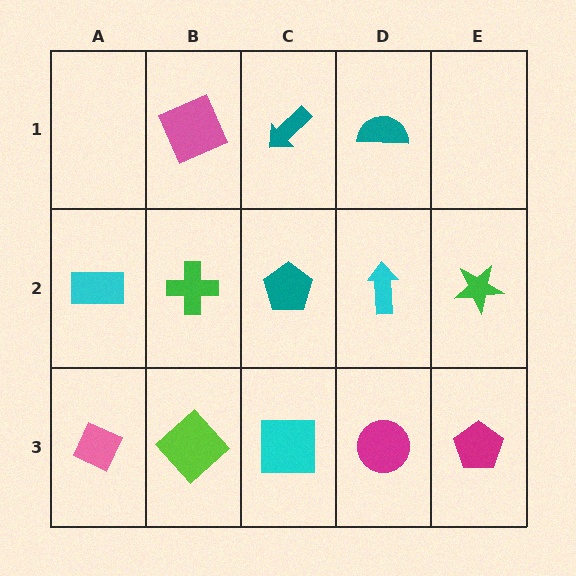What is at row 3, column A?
A pink diamond.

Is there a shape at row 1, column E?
No, that cell is empty.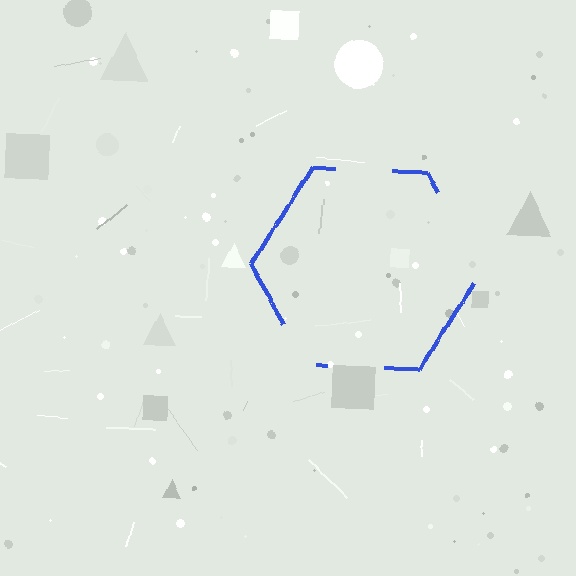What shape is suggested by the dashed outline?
The dashed outline suggests a hexagon.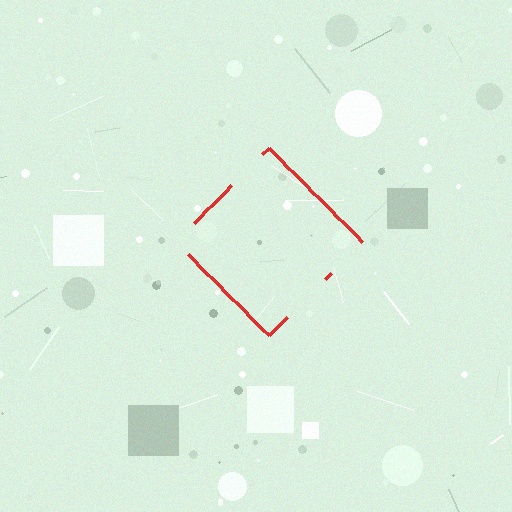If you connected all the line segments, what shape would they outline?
They would outline a diamond.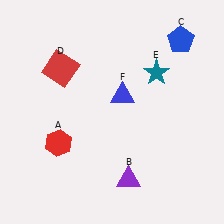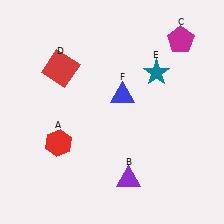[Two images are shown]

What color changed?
The pentagon (C) changed from blue in Image 1 to magenta in Image 2.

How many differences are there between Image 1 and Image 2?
There is 1 difference between the two images.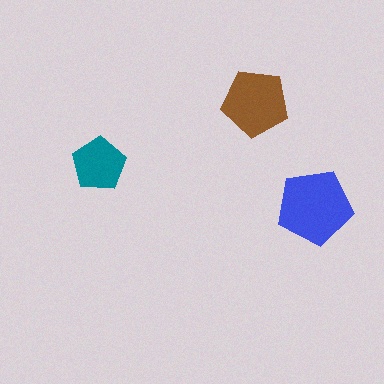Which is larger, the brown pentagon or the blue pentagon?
The blue one.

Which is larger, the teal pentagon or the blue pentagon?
The blue one.